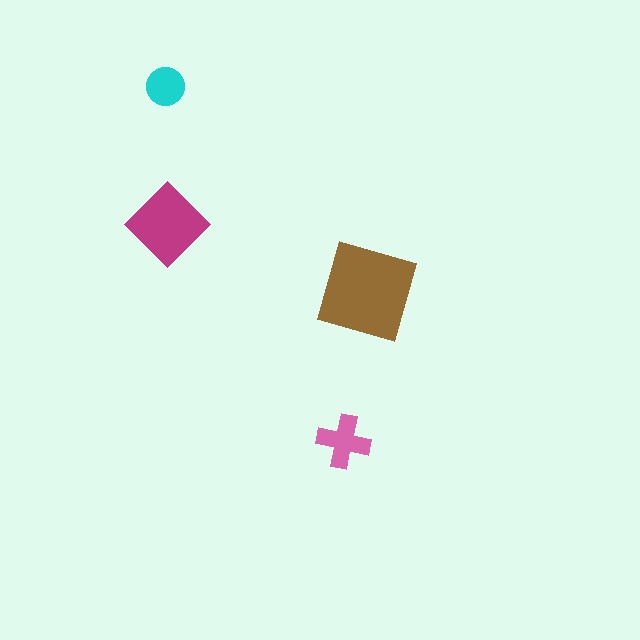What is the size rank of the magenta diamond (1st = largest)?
2nd.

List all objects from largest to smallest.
The brown square, the magenta diamond, the pink cross, the cyan circle.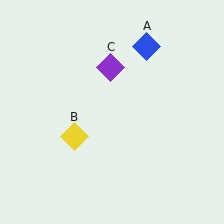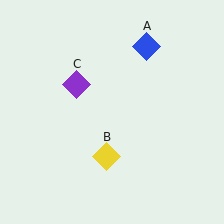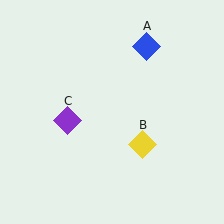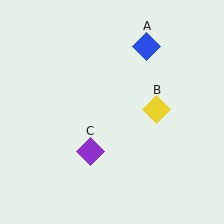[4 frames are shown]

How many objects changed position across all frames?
2 objects changed position: yellow diamond (object B), purple diamond (object C).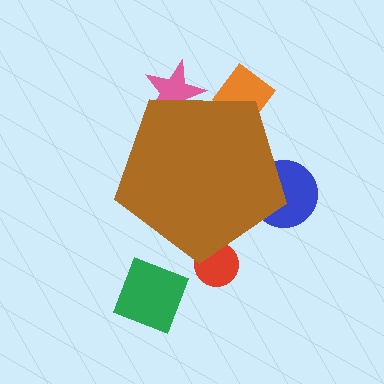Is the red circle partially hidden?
Yes, the red circle is partially hidden behind the brown pentagon.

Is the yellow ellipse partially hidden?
Yes, the yellow ellipse is partially hidden behind the brown pentagon.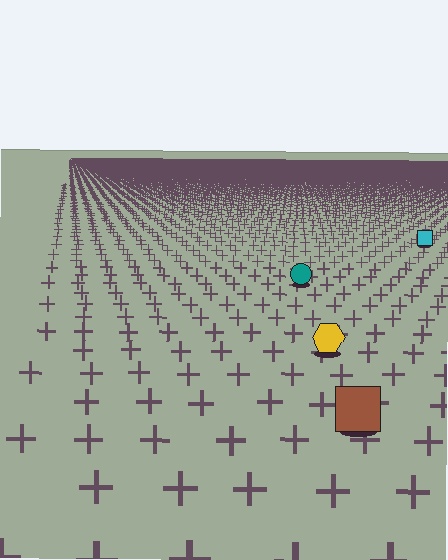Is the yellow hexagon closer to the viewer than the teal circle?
Yes. The yellow hexagon is closer — you can tell from the texture gradient: the ground texture is coarser near it.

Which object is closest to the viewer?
The brown square is closest. The texture marks near it are larger and more spread out.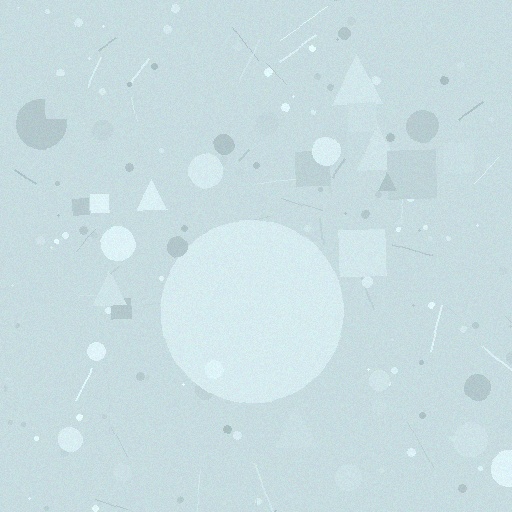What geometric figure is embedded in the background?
A circle is embedded in the background.